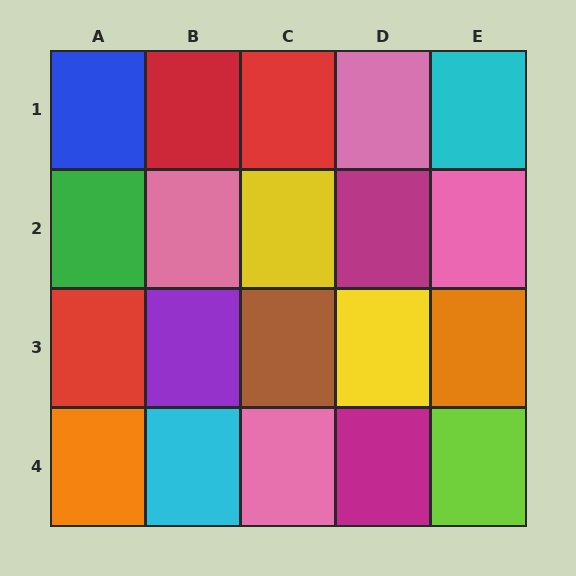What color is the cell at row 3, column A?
Red.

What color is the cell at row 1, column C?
Red.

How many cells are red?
3 cells are red.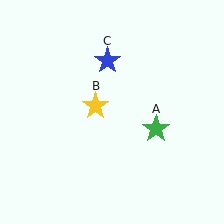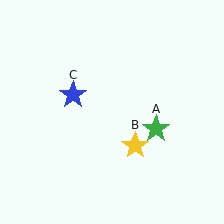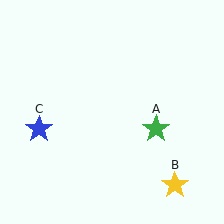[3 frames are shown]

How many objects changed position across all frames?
2 objects changed position: yellow star (object B), blue star (object C).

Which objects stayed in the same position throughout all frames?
Green star (object A) remained stationary.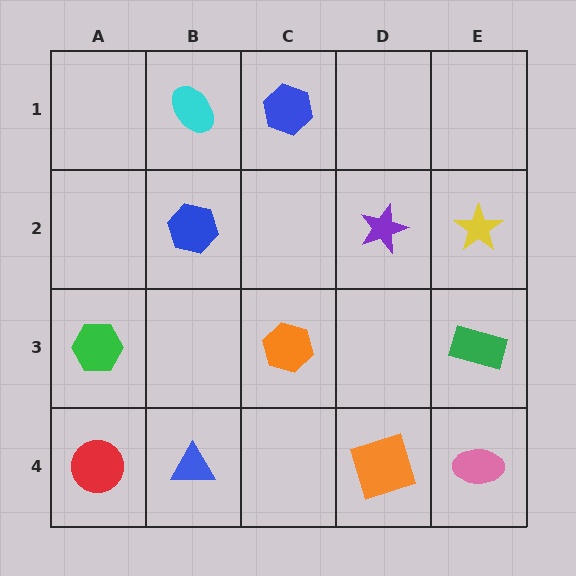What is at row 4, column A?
A red circle.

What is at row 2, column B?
A blue hexagon.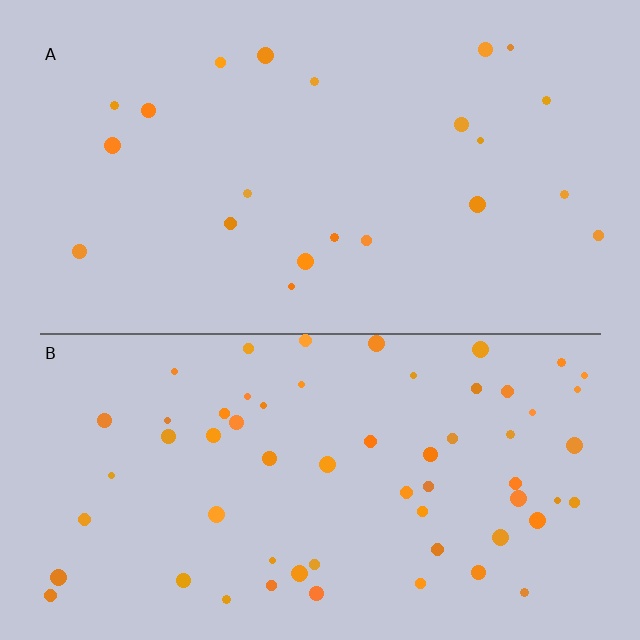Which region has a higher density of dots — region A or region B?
B (the bottom).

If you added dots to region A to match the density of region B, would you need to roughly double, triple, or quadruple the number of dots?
Approximately triple.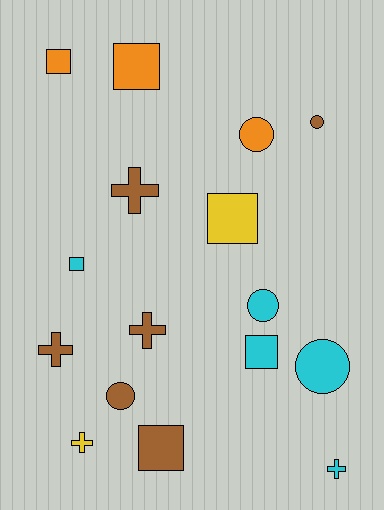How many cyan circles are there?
There are 2 cyan circles.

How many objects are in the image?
There are 16 objects.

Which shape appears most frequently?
Square, with 6 objects.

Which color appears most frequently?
Brown, with 6 objects.